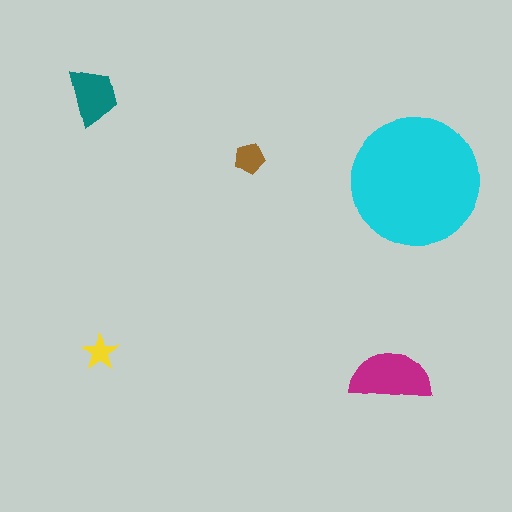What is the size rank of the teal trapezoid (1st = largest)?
3rd.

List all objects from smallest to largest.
The yellow star, the brown pentagon, the teal trapezoid, the magenta semicircle, the cyan circle.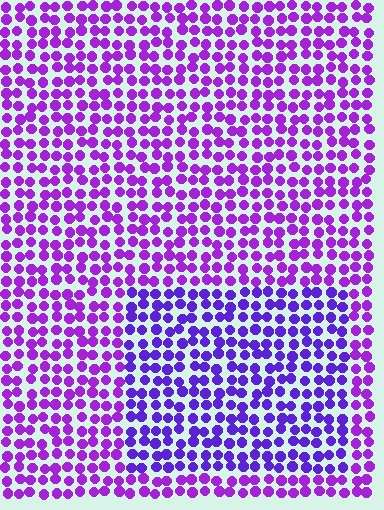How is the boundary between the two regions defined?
The boundary is defined purely by a slight shift in hue (about 24 degrees). Spacing, size, and orientation are identical on both sides.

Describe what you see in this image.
The image is filled with small purple elements in a uniform arrangement. A rectangle-shaped region is visible where the elements are tinted to a slightly different hue, forming a subtle color boundary.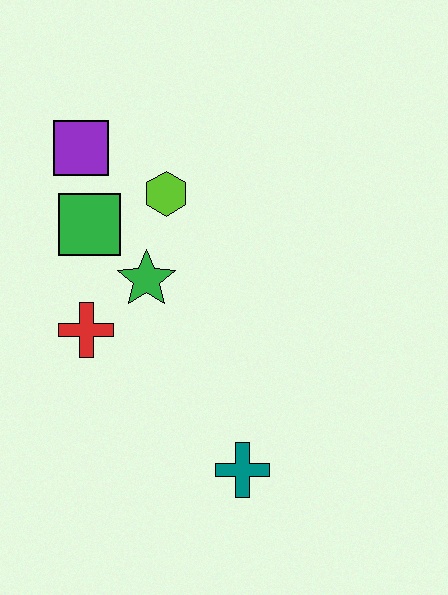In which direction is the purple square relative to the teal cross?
The purple square is above the teal cross.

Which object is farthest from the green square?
The teal cross is farthest from the green square.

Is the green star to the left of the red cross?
No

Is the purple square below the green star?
No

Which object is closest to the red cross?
The green star is closest to the red cross.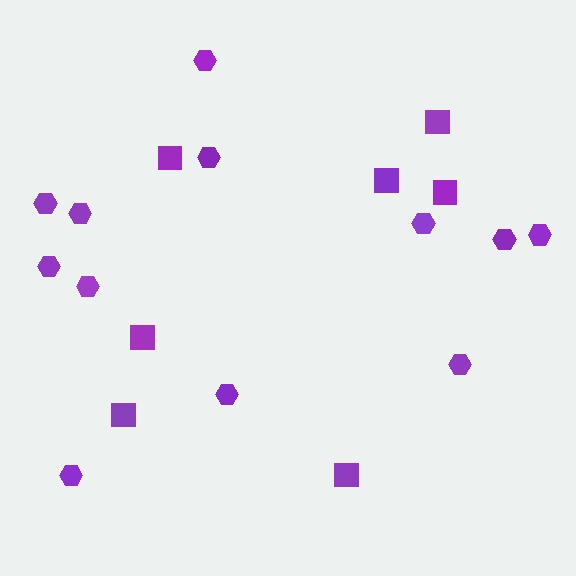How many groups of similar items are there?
There are 2 groups: one group of squares (7) and one group of hexagons (12).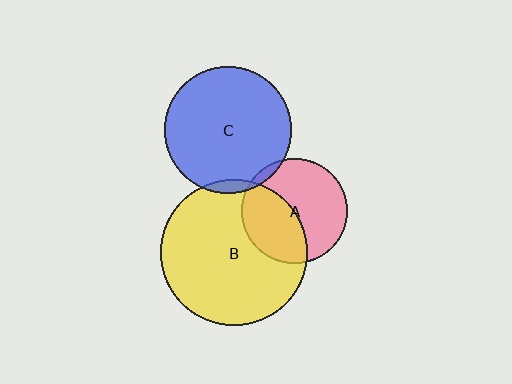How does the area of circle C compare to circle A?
Approximately 1.4 times.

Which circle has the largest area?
Circle B (yellow).